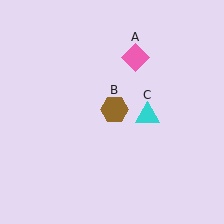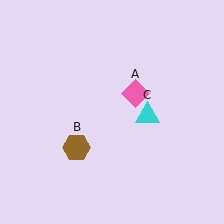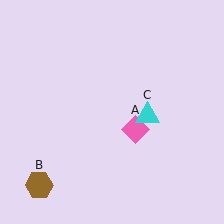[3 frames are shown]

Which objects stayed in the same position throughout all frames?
Cyan triangle (object C) remained stationary.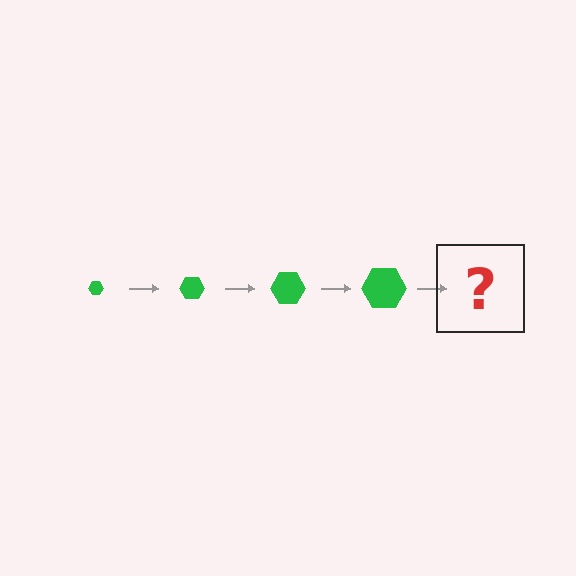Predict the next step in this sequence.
The next step is a green hexagon, larger than the previous one.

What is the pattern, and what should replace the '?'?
The pattern is that the hexagon gets progressively larger each step. The '?' should be a green hexagon, larger than the previous one.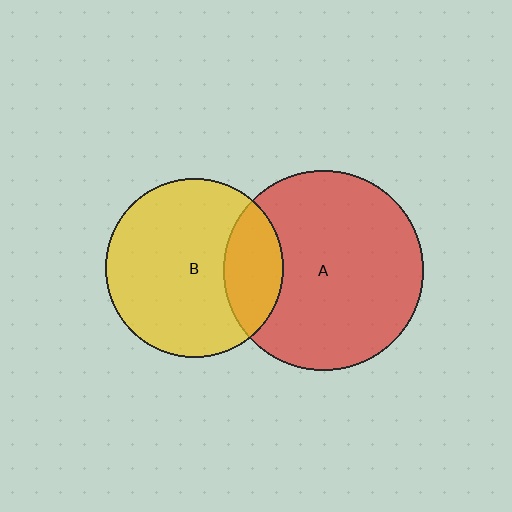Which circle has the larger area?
Circle A (red).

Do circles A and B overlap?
Yes.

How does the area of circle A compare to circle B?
Approximately 1.3 times.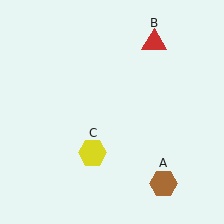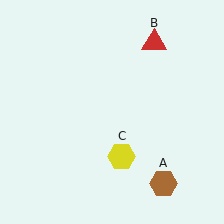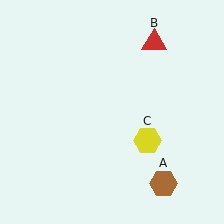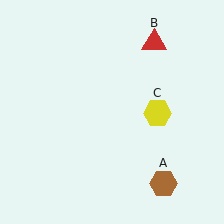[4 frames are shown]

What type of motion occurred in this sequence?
The yellow hexagon (object C) rotated counterclockwise around the center of the scene.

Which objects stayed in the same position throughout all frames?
Brown hexagon (object A) and red triangle (object B) remained stationary.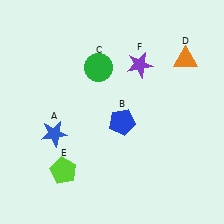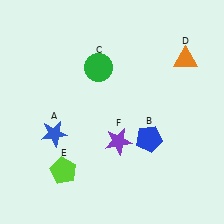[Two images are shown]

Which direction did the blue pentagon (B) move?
The blue pentagon (B) moved right.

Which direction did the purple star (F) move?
The purple star (F) moved down.